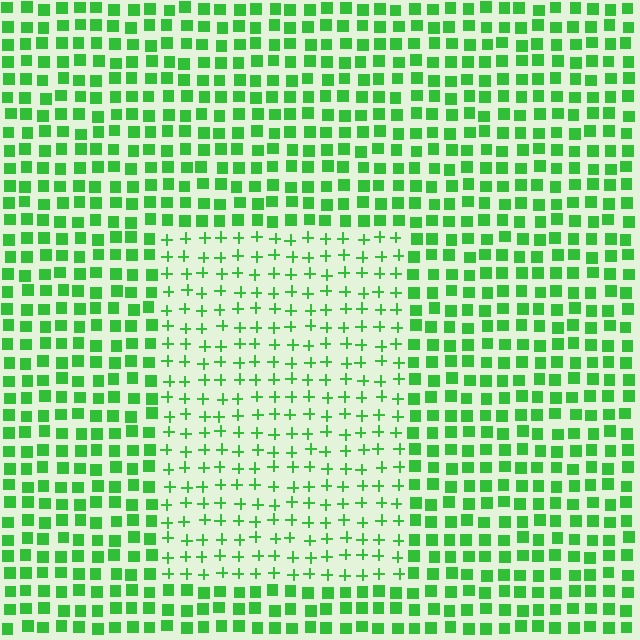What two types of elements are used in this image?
The image uses plus signs inside the rectangle region and squares outside it.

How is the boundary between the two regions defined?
The boundary is defined by a change in element shape: plus signs inside vs. squares outside. All elements share the same color and spacing.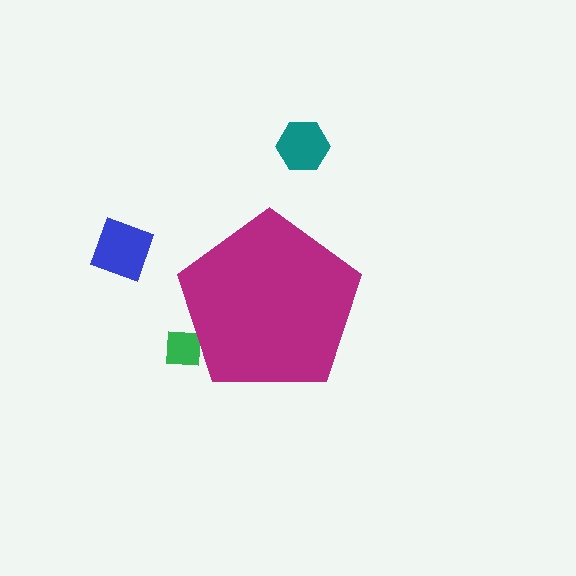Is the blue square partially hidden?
No, the blue square is fully visible.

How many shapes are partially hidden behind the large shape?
1 shape is partially hidden.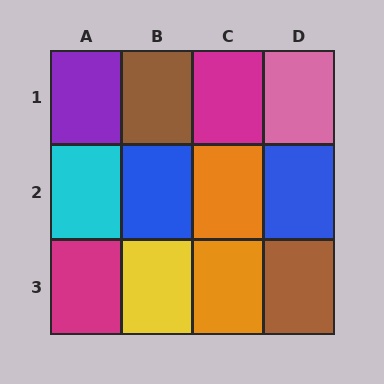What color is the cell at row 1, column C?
Magenta.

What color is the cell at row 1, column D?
Pink.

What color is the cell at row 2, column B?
Blue.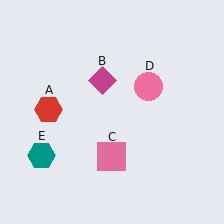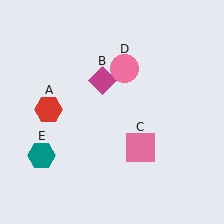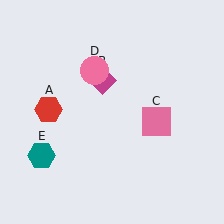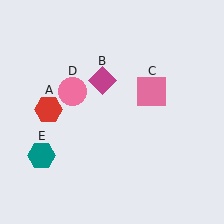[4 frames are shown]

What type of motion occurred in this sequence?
The pink square (object C), pink circle (object D) rotated counterclockwise around the center of the scene.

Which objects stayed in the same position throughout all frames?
Red hexagon (object A) and magenta diamond (object B) and teal hexagon (object E) remained stationary.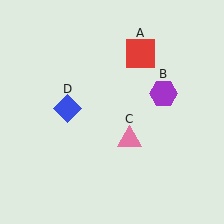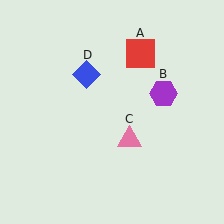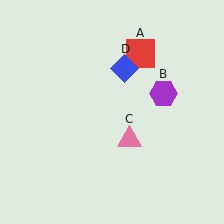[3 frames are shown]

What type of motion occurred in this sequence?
The blue diamond (object D) rotated clockwise around the center of the scene.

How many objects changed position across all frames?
1 object changed position: blue diamond (object D).